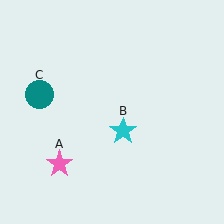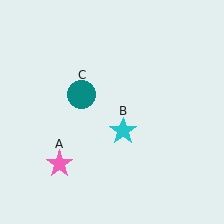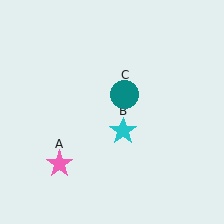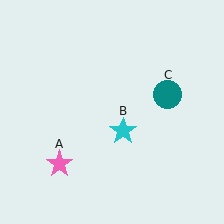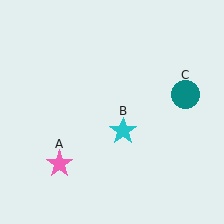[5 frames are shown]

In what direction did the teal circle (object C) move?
The teal circle (object C) moved right.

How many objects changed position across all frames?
1 object changed position: teal circle (object C).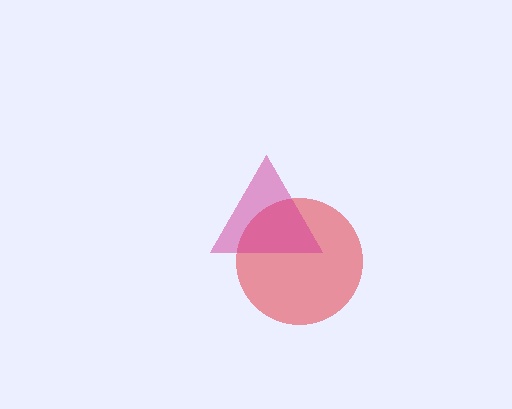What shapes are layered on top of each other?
The layered shapes are: a red circle, a magenta triangle.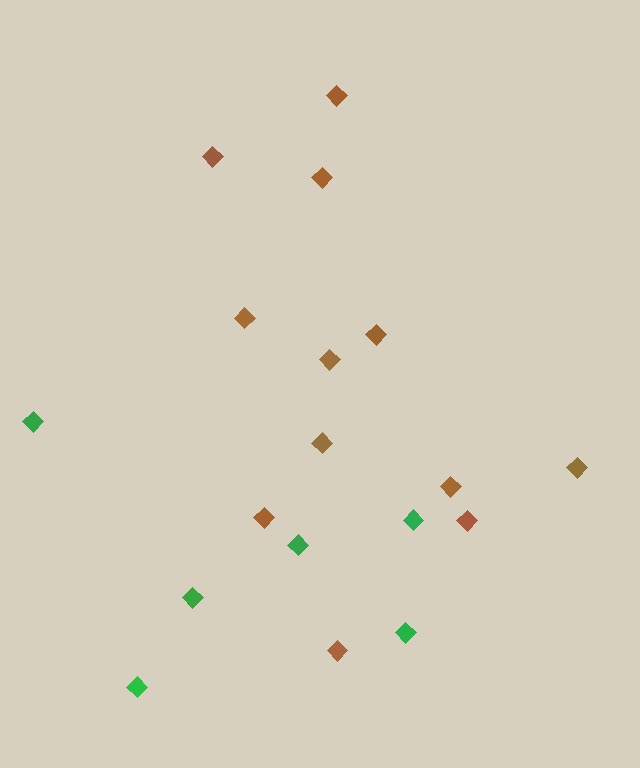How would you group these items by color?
There are 2 groups: one group of green diamonds (6) and one group of brown diamonds (12).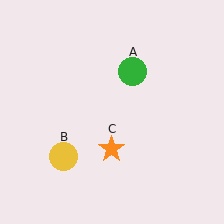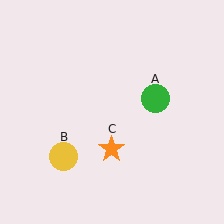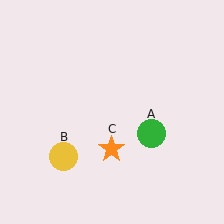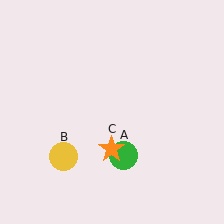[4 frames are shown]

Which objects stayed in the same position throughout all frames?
Yellow circle (object B) and orange star (object C) remained stationary.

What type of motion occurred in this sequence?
The green circle (object A) rotated clockwise around the center of the scene.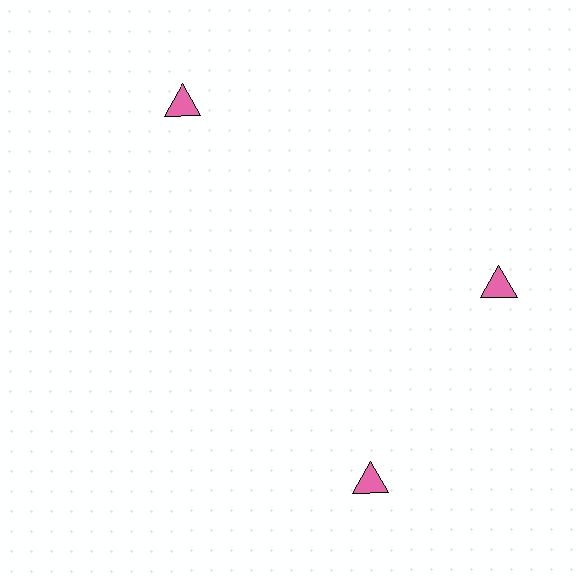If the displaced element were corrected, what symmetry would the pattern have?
It would have 3-fold rotational symmetry — the pattern would map onto itself every 120 degrees.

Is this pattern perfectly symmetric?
No. The 3 pink triangles are arranged in a ring, but one element near the 7 o'clock position is rotated out of alignment along the ring, breaking the 3-fold rotational symmetry.